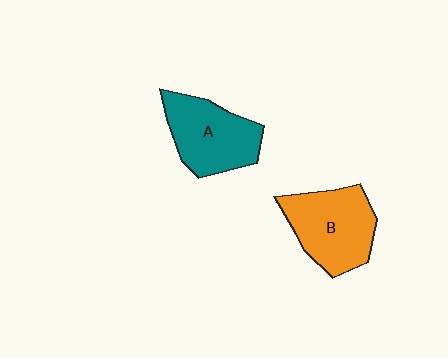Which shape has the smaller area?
Shape A (teal).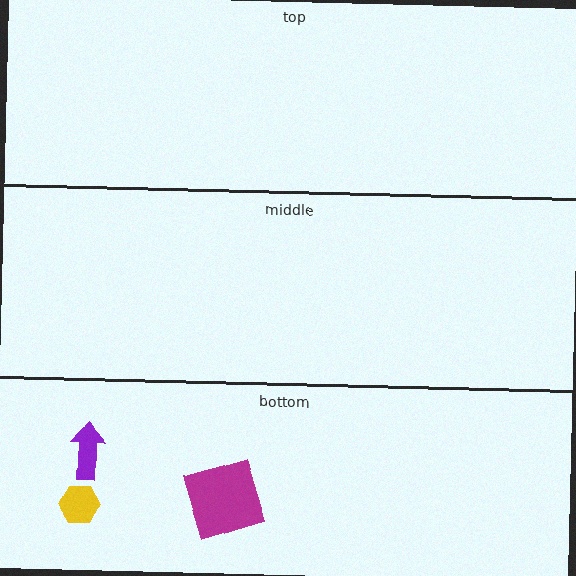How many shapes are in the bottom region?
3.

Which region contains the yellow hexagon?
The bottom region.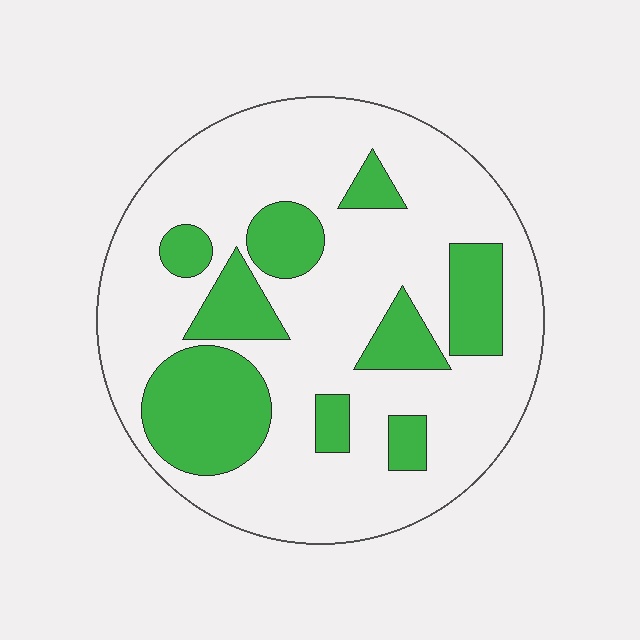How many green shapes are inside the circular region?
9.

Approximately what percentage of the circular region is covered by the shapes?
Approximately 25%.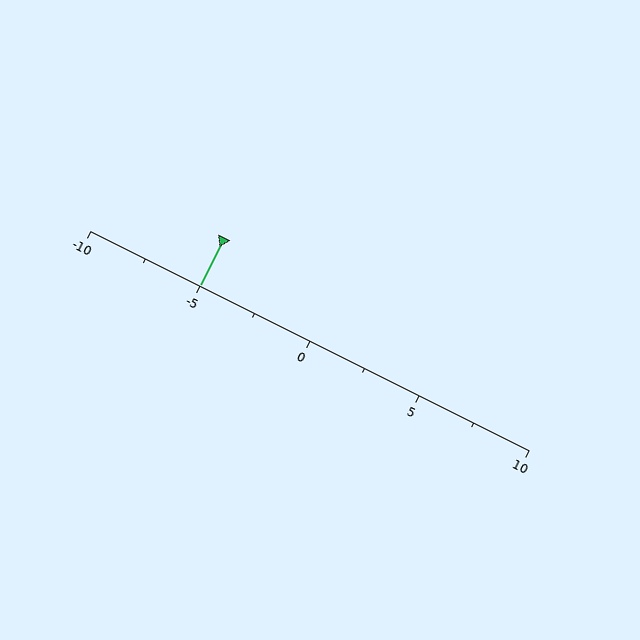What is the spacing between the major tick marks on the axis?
The major ticks are spaced 5 apart.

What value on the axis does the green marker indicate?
The marker indicates approximately -5.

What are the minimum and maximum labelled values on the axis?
The axis runs from -10 to 10.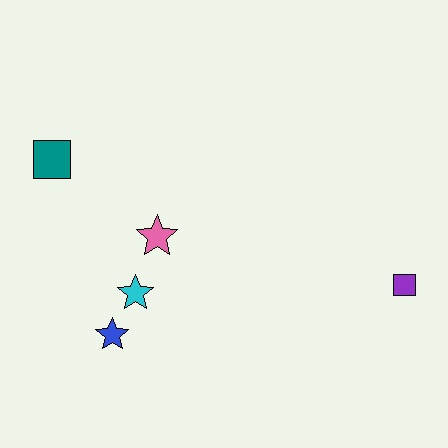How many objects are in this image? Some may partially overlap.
There are 5 objects.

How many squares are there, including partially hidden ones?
There are 2 squares.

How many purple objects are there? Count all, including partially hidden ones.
There is 1 purple object.